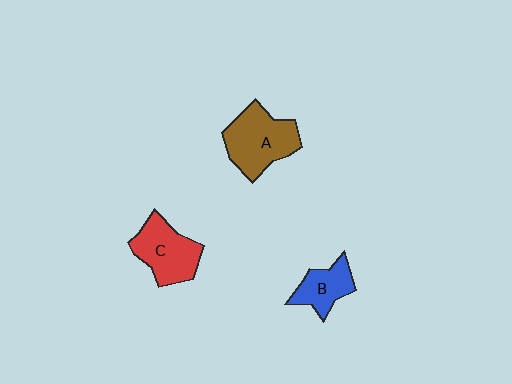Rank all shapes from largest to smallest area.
From largest to smallest: A (brown), C (red), B (blue).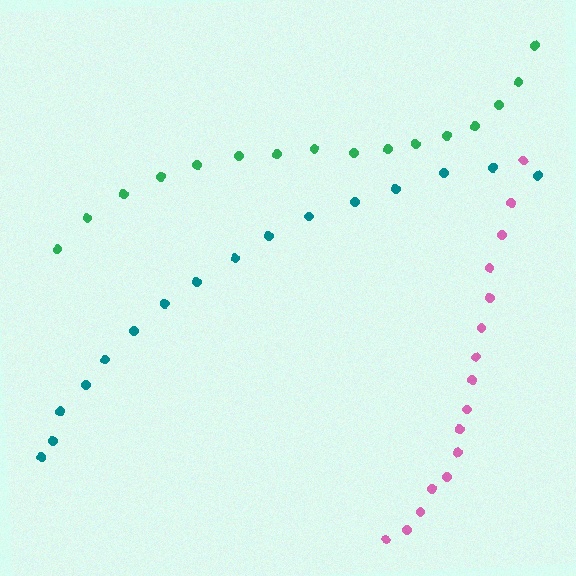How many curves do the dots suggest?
There are 3 distinct paths.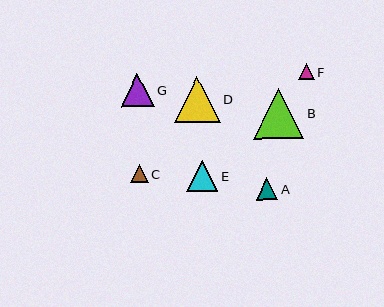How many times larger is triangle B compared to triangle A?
Triangle B is approximately 2.3 times the size of triangle A.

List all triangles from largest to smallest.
From largest to smallest: B, D, G, E, A, C, F.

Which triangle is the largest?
Triangle B is the largest with a size of approximately 50 pixels.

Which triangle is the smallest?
Triangle F is the smallest with a size of approximately 16 pixels.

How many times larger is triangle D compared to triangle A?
Triangle D is approximately 2.1 times the size of triangle A.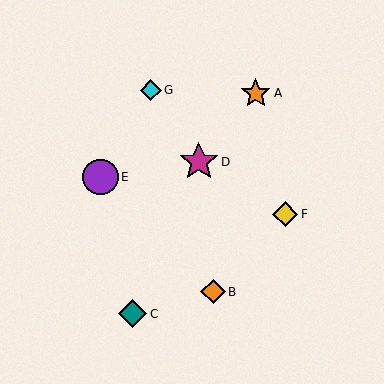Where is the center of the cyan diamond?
The center of the cyan diamond is at (151, 90).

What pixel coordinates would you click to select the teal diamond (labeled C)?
Click at (133, 314) to select the teal diamond C.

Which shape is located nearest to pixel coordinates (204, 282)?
The orange diamond (labeled B) at (213, 292) is nearest to that location.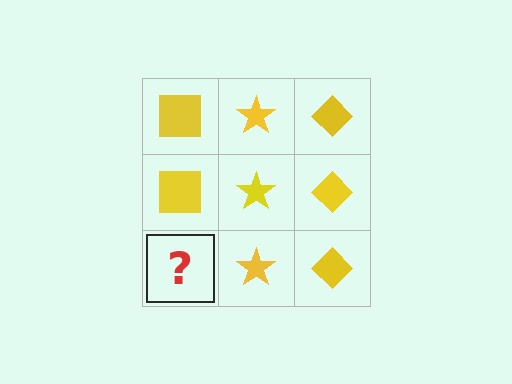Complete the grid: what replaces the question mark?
The question mark should be replaced with a yellow square.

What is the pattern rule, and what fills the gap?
The rule is that each column has a consistent shape. The gap should be filled with a yellow square.